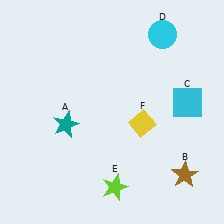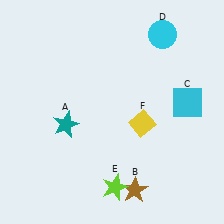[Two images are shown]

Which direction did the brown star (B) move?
The brown star (B) moved left.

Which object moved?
The brown star (B) moved left.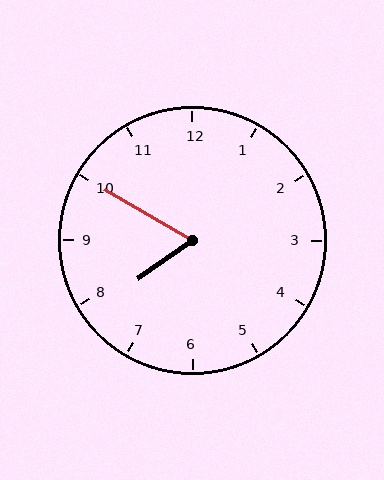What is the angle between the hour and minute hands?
Approximately 65 degrees.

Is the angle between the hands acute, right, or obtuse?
It is acute.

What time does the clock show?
7:50.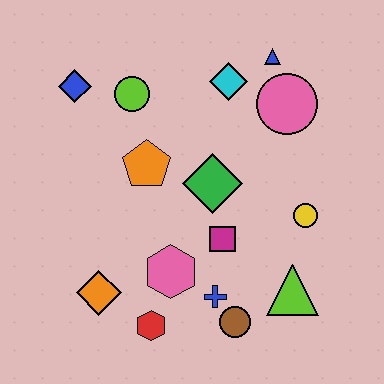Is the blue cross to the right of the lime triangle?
No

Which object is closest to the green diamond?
The magenta square is closest to the green diamond.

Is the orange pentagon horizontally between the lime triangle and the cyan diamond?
No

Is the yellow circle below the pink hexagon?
No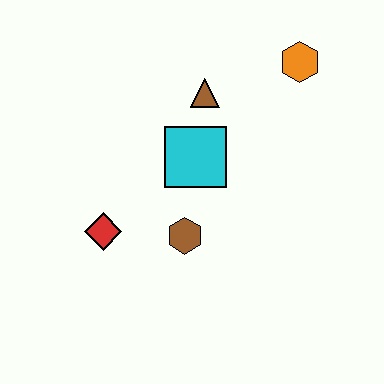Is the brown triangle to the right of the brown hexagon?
Yes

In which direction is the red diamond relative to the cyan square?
The red diamond is to the left of the cyan square.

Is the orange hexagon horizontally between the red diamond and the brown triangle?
No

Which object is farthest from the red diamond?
The orange hexagon is farthest from the red diamond.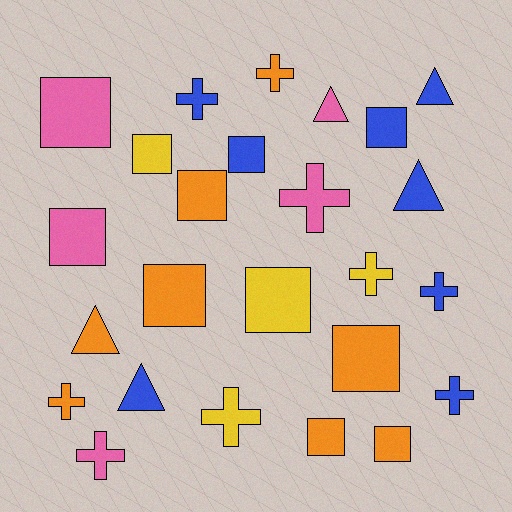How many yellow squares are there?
There are 2 yellow squares.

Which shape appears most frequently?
Square, with 11 objects.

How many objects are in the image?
There are 25 objects.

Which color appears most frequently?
Blue, with 8 objects.